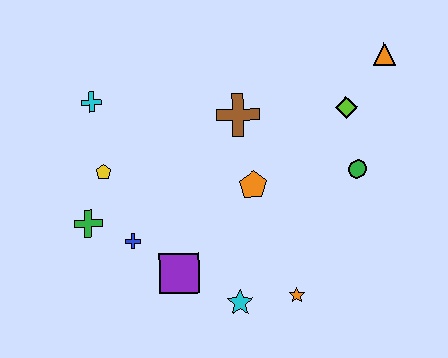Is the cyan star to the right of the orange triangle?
No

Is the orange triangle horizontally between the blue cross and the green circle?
No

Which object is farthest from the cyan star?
The orange triangle is farthest from the cyan star.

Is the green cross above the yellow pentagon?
No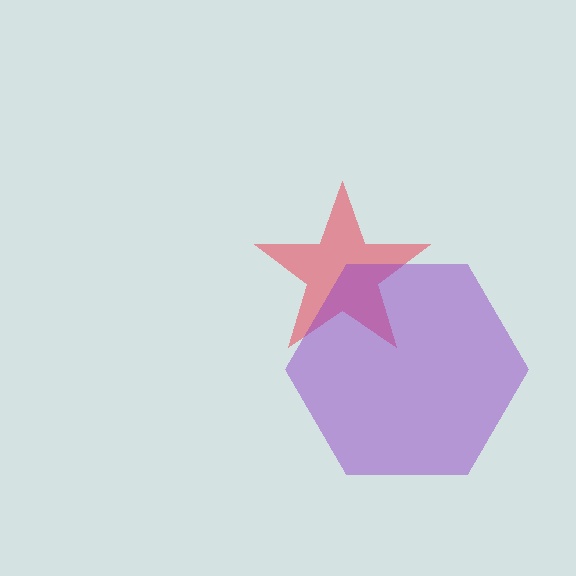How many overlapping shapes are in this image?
There are 2 overlapping shapes in the image.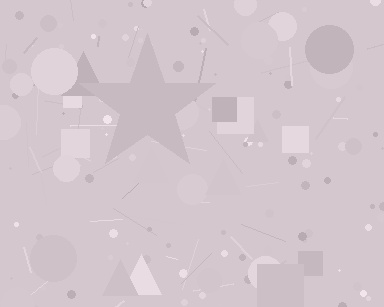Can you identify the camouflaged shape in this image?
The camouflaged shape is a star.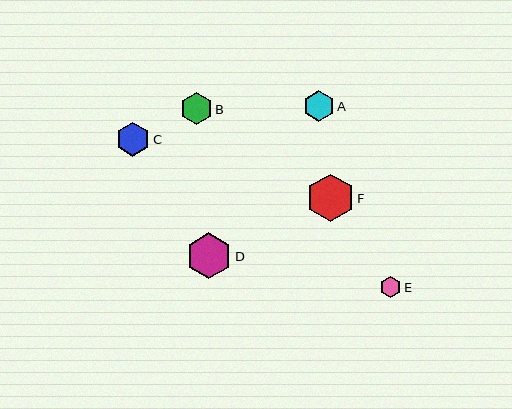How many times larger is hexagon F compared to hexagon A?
Hexagon F is approximately 1.5 times the size of hexagon A.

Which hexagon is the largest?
Hexagon F is the largest with a size of approximately 48 pixels.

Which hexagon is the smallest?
Hexagon E is the smallest with a size of approximately 21 pixels.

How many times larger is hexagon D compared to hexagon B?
Hexagon D is approximately 1.4 times the size of hexagon B.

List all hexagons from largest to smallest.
From largest to smallest: F, D, C, B, A, E.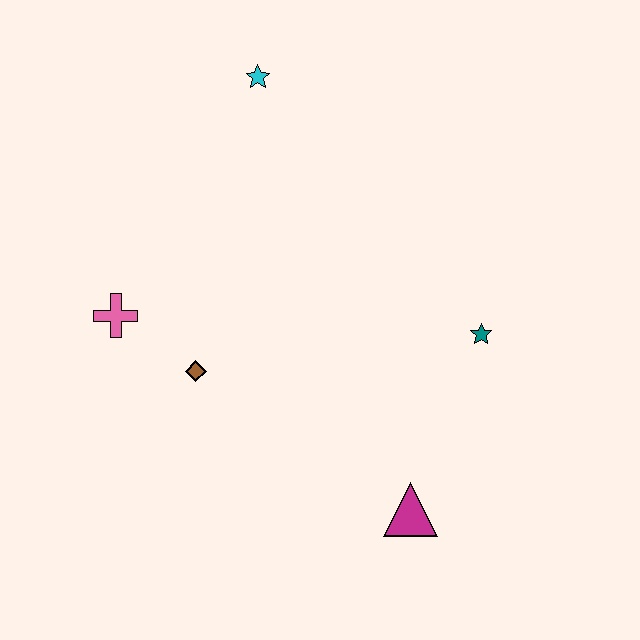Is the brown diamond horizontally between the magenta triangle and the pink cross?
Yes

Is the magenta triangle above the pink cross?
No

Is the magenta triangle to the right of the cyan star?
Yes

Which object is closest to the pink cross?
The brown diamond is closest to the pink cross.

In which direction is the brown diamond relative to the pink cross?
The brown diamond is to the right of the pink cross.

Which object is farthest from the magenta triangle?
The cyan star is farthest from the magenta triangle.